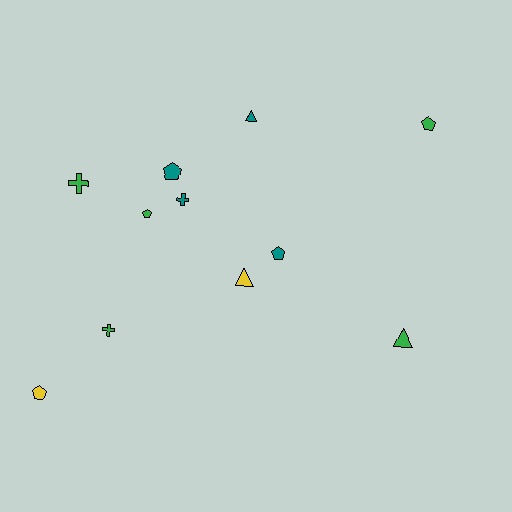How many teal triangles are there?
There is 1 teal triangle.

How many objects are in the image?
There are 11 objects.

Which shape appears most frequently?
Pentagon, with 5 objects.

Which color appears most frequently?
Green, with 5 objects.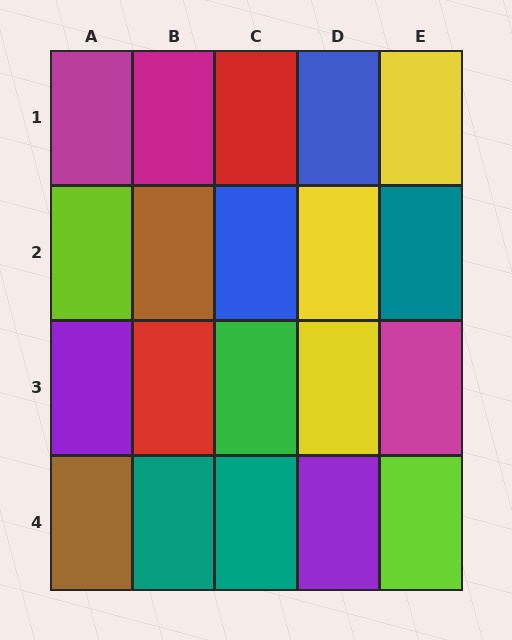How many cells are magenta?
3 cells are magenta.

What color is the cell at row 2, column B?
Brown.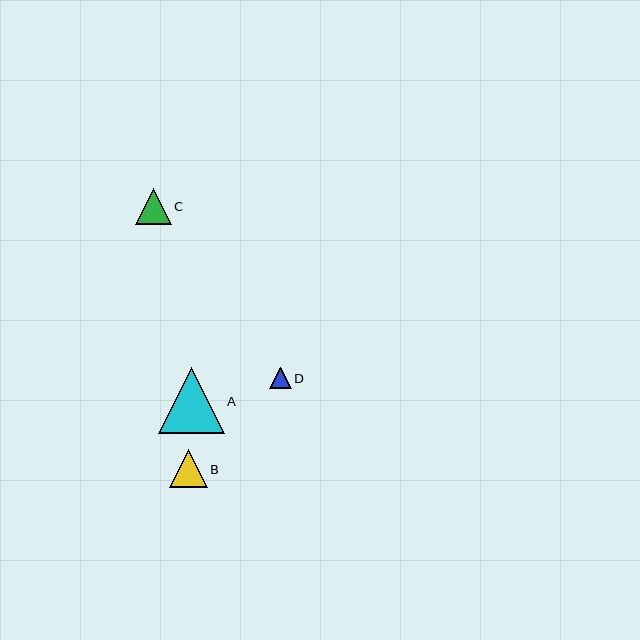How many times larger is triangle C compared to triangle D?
Triangle C is approximately 1.7 times the size of triangle D.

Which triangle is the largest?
Triangle A is the largest with a size of approximately 66 pixels.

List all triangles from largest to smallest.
From largest to smallest: A, B, C, D.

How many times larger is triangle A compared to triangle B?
Triangle A is approximately 1.8 times the size of triangle B.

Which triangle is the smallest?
Triangle D is the smallest with a size of approximately 22 pixels.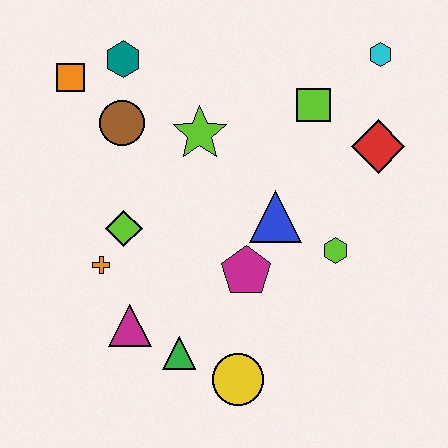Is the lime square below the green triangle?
No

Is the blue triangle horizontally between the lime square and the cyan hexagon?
No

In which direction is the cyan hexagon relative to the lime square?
The cyan hexagon is to the right of the lime square.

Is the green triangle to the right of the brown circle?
Yes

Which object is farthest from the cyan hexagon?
The magenta triangle is farthest from the cyan hexagon.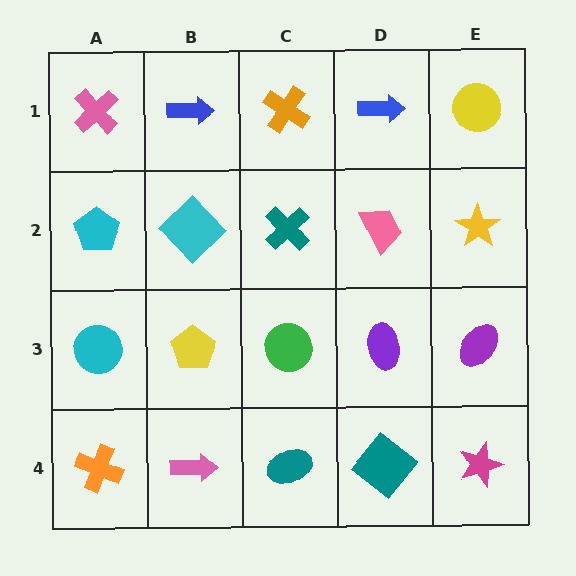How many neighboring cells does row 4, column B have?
3.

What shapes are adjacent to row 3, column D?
A pink trapezoid (row 2, column D), a teal diamond (row 4, column D), a green circle (row 3, column C), a purple ellipse (row 3, column E).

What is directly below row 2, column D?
A purple ellipse.